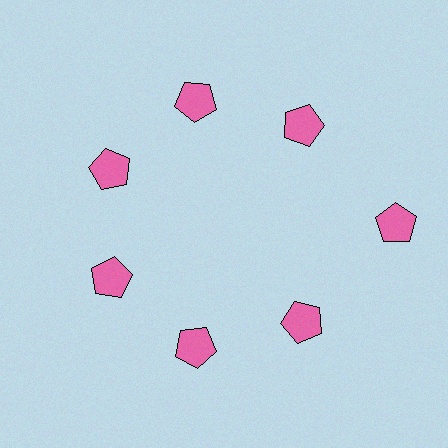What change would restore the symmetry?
The symmetry would be restored by moving it inward, back onto the ring so that all 7 pentagons sit at equal angles and equal distance from the center.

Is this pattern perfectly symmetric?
No. The 7 pink pentagons are arranged in a ring, but one element near the 3 o'clock position is pushed outward from the center, breaking the 7-fold rotational symmetry.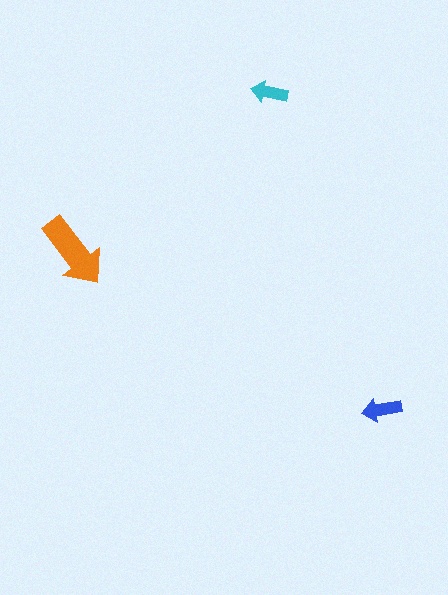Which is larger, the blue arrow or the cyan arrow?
The blue one.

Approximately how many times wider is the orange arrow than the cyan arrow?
About 2 times wider.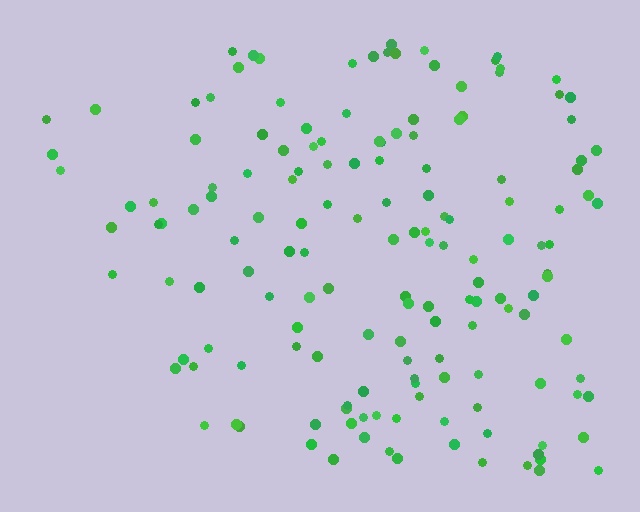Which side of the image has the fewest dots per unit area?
The left.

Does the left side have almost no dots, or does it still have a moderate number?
Still a moderate number, just noticeably fewer than the right.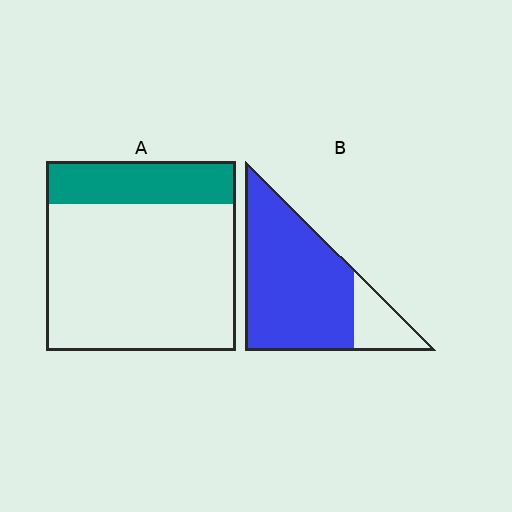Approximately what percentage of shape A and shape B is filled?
A is approximately 25% and B is approximately 80%.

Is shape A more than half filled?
No.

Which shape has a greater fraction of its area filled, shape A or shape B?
Shape B.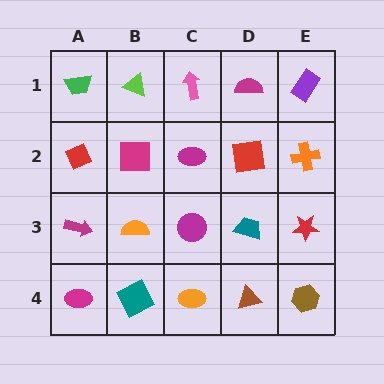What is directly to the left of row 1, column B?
A green trapezoid.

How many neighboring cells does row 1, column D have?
3.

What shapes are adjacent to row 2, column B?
A lime triangle (row 1, column B), an orange semicircle (row 3, column B), a red diamond (row 2, column A), a magenta ellipse (row 2, column C).